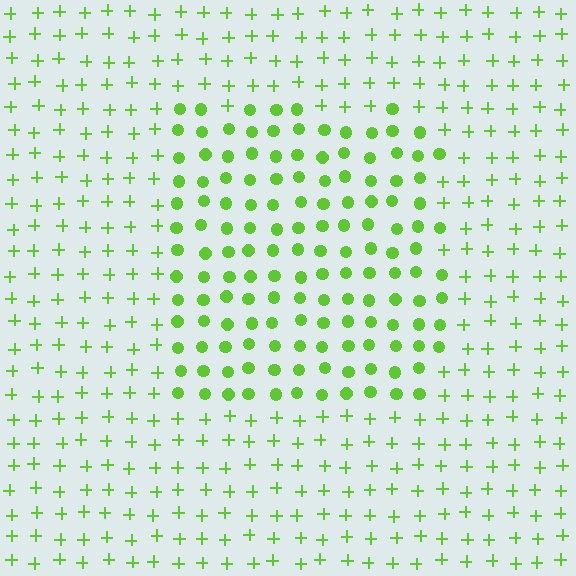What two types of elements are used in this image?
The image uses circles inside the rectangle region and plus signs outside it.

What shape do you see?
I see a rectangle.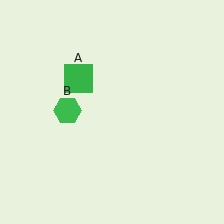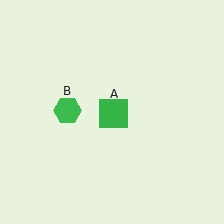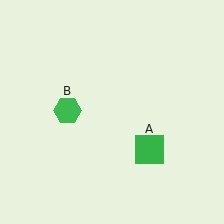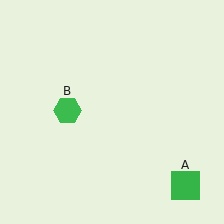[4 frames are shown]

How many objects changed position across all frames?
1 object changed position: green square (object A).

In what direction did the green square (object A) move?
The green square (object A) moved down and to the right.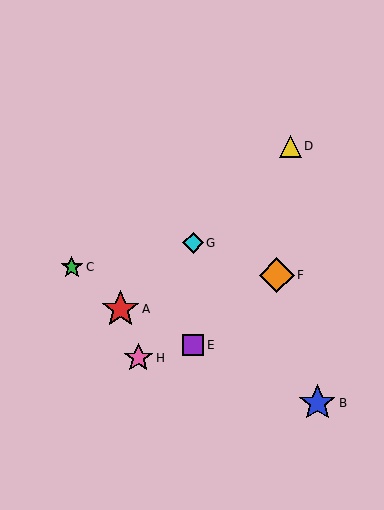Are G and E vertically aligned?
Yes, both are at x≈193.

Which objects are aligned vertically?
Objects E, G are aligned vertically.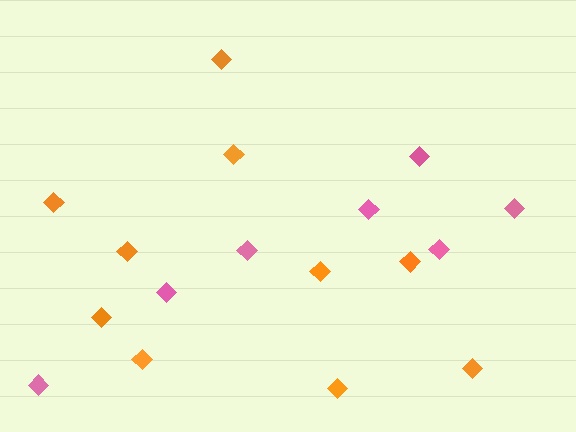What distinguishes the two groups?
There are 2 groups: one group of orange diamonds (10) and one group of pink diamonds (7).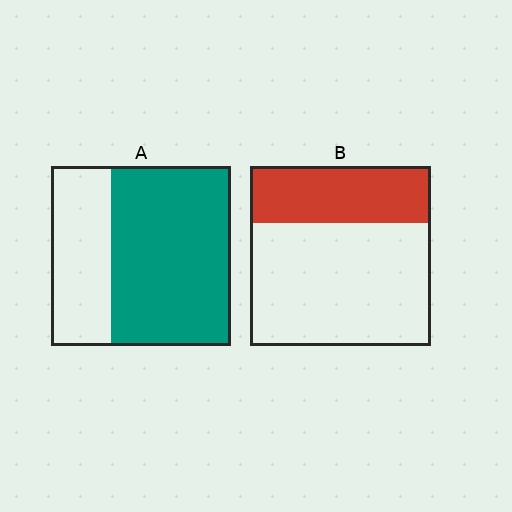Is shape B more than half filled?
No.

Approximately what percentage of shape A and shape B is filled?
A is approximately 65% and B is approximately 30%.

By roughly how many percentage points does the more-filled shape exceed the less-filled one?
By roughly 35 percentage points (A over B).